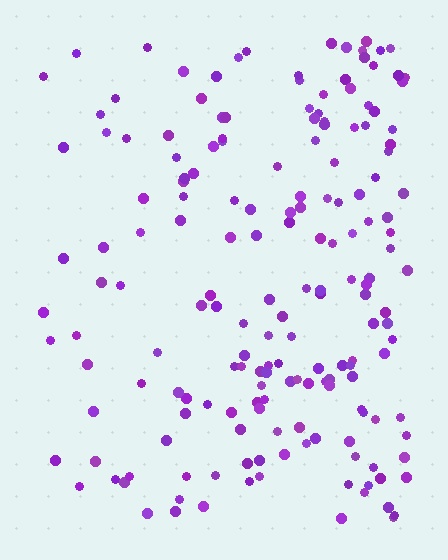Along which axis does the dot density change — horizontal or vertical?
Horizontal.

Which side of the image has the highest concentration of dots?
The right.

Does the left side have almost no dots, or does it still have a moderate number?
Still a moderate number, just noticeably fewer than the right.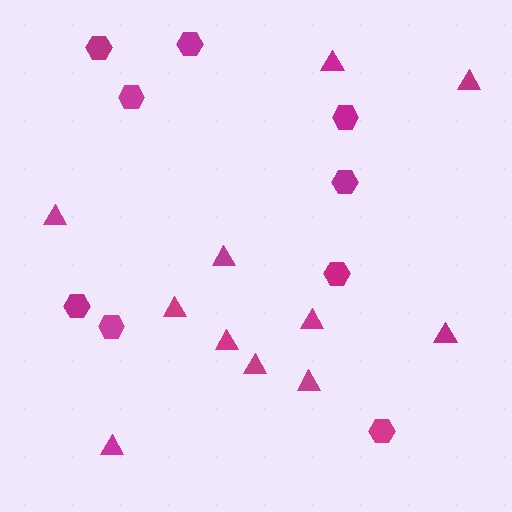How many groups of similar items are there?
There are 2 groups: one group of triangles (11) and one group of hexagons (9).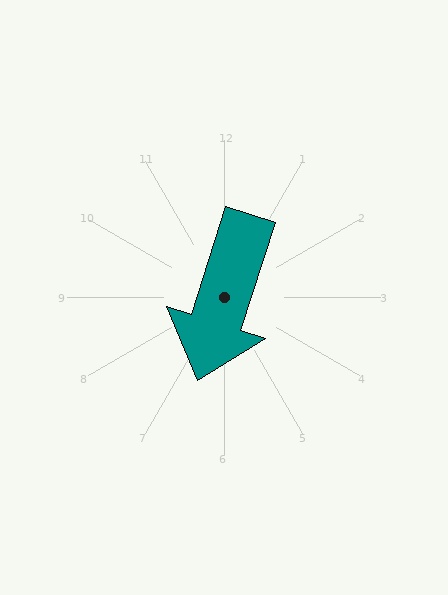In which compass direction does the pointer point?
South.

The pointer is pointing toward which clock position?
Roughly 7 o'clock.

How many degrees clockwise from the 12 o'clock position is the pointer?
Approximately 198 degrees.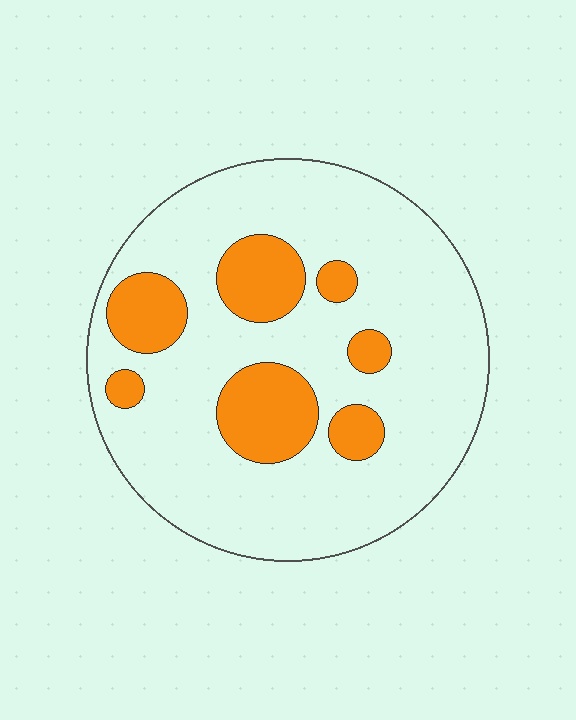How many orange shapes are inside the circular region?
7.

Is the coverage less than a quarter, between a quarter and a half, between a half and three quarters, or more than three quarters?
Less than a quarter.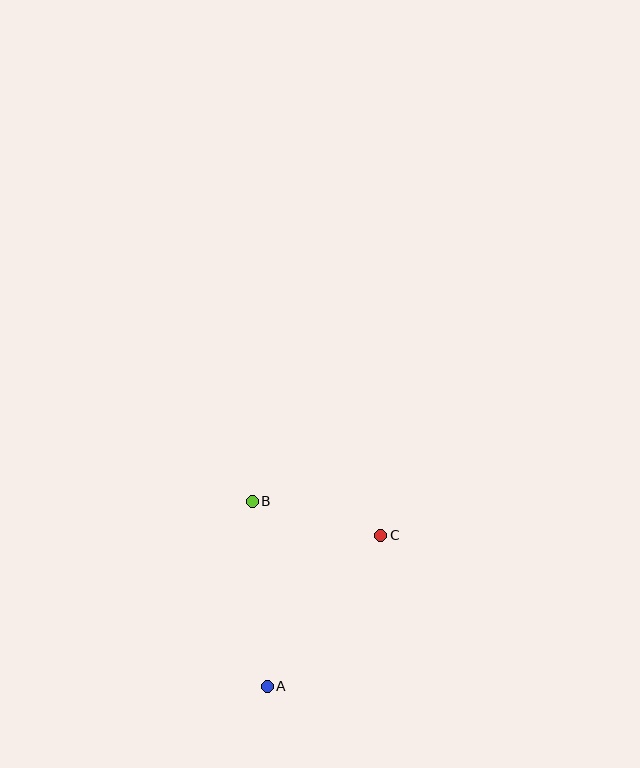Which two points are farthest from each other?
Points A and C are farthest from each other.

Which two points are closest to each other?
Points B and C are closest to each other.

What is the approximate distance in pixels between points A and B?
The distance between A and B is approximately 186 pixels.